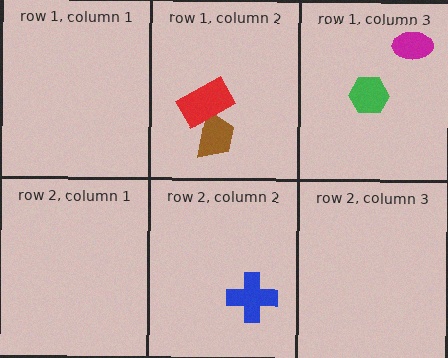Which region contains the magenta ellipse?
The row 1, column 3 region.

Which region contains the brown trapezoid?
The row 1, column 2 region.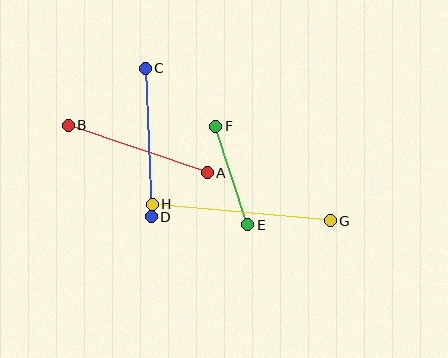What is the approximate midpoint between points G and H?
The midpoint is at approximately (241, 212) pixels.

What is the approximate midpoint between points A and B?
The midpoint is at approximately (138, 149) pixels.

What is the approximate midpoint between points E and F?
The midpoint is at approximately (232, 175) pixels.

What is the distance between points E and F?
The distance is approximately 103 pixels.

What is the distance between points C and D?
The distance is approximately 149 pixels.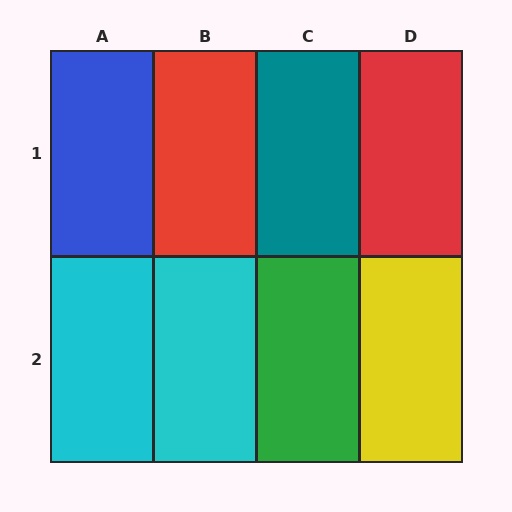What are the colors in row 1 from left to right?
Blue, red, teal, red.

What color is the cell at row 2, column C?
Green.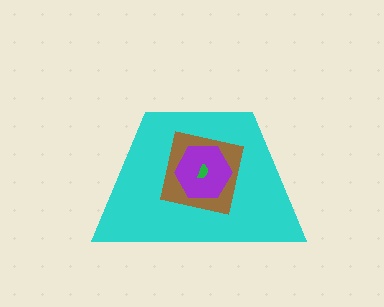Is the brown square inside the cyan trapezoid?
Yes.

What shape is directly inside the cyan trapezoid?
The brown square.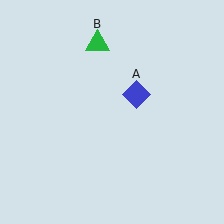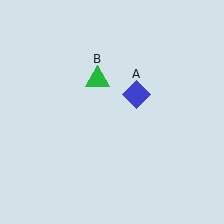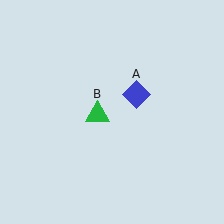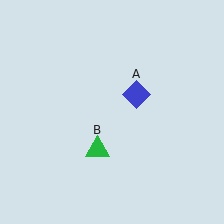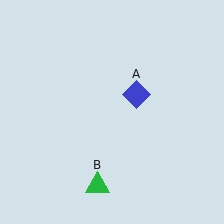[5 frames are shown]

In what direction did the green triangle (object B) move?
The green triangle (object B) moved down.